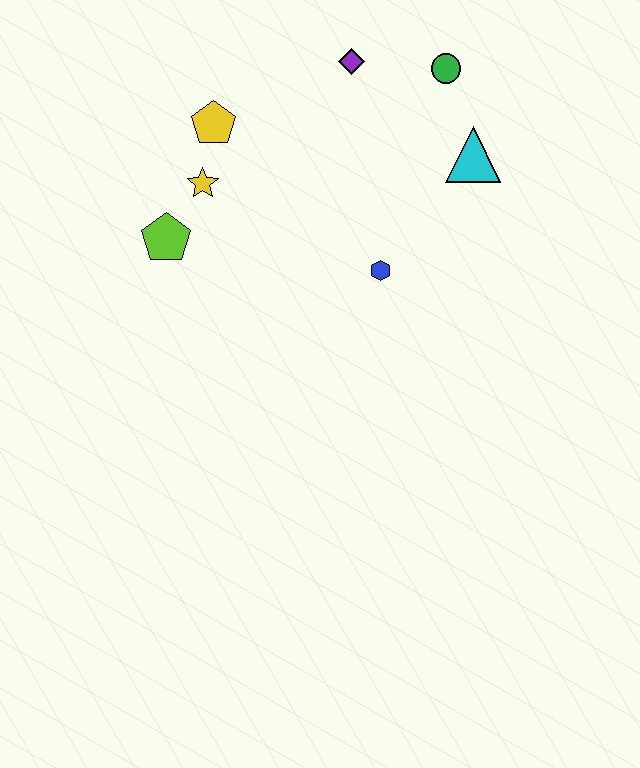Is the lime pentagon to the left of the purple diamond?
Yes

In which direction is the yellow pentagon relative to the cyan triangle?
The yellow pentagon is to the left of the cyan triangle.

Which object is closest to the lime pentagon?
The yellow star is closest to the lime pentagon.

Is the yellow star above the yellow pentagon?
No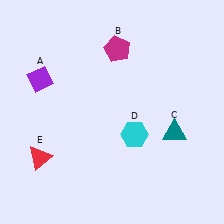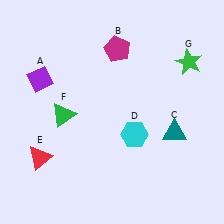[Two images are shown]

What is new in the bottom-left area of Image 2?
A green triangle (F) was added in the bottom-left area of Image 2.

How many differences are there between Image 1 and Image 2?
There are 2 differences between the two images.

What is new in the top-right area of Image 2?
A green star (G) was added in the top-right area of Image 2.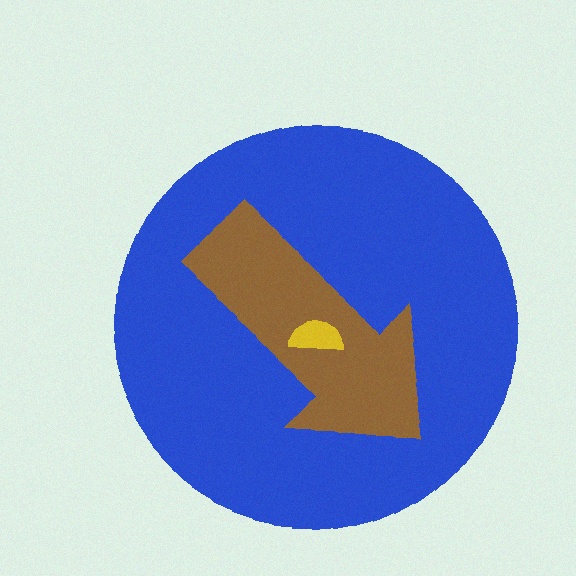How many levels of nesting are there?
3.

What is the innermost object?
The yellow semicircle.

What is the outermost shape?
The blue circle.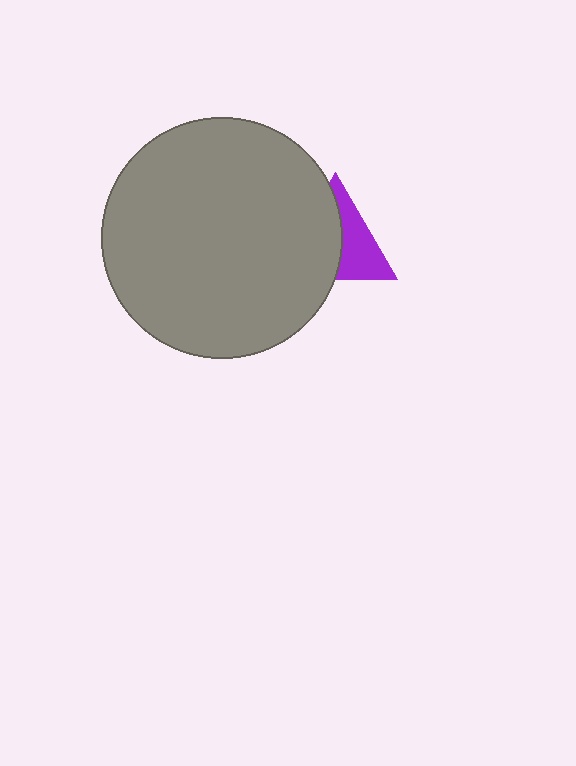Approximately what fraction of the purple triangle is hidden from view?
Roughly 55% of the purple triangle is hidden behind the gray circle.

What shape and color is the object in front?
The object in front is a gray circle.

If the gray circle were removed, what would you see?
You would see the complete purple triangle.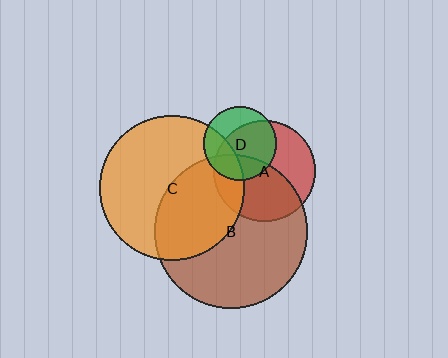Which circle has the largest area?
Circle B (brown).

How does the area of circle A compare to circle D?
Approximately 1.9 times.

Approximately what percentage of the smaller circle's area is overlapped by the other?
Approximately 50%.